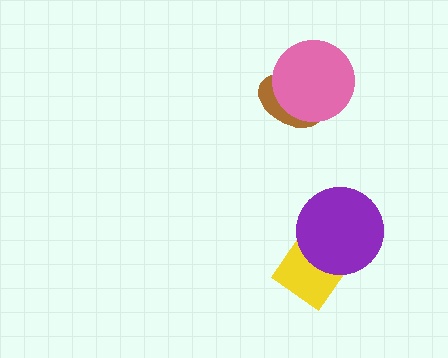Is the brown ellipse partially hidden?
Yes, it is partially covered by another shape.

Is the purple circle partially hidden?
No, no other shape covers it.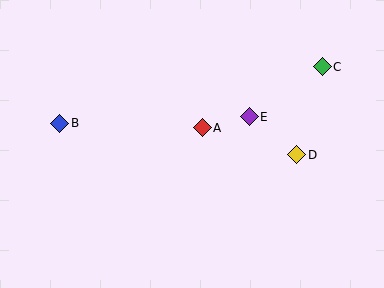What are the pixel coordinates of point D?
Point D is at (297, 155).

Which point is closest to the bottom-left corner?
Point B is closest to the bottom-left corner.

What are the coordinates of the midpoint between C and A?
The midpoint between C and A is at (262, 97).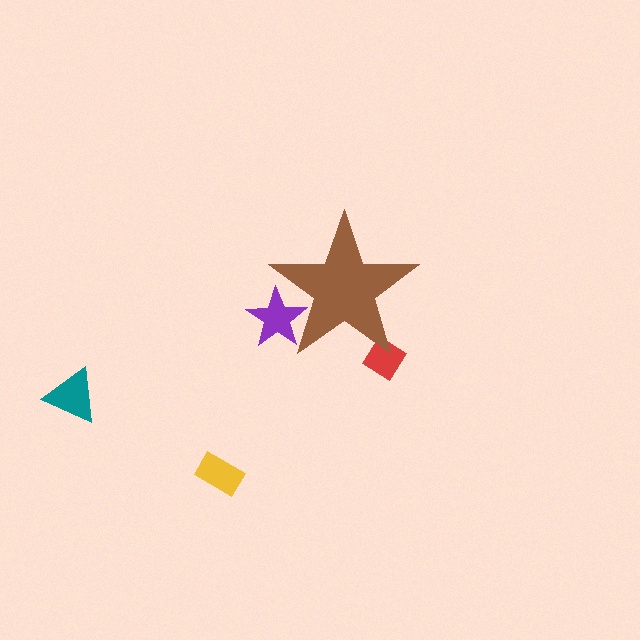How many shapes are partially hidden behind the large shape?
2 shapes are partially hidden.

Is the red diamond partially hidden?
Yes, the red diamond is partially hidden behind the brown star.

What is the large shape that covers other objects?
A brown star.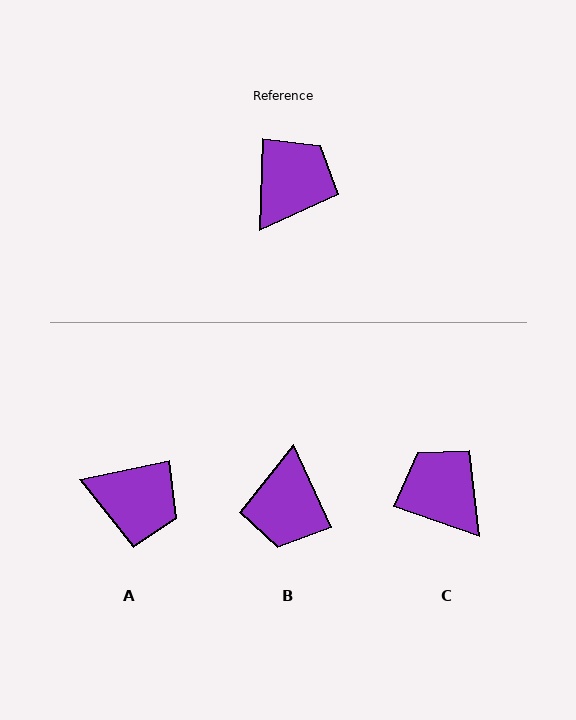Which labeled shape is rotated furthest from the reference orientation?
B, about 153 degrees away.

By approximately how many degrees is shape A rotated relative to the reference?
Approximately 76 degrees clockwise.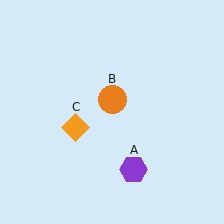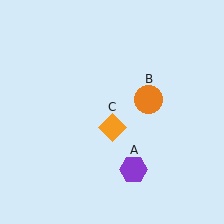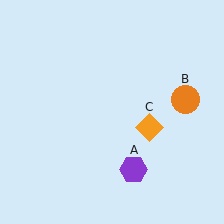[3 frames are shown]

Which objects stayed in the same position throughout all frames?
Purple hexagon (object A) remained stationary.